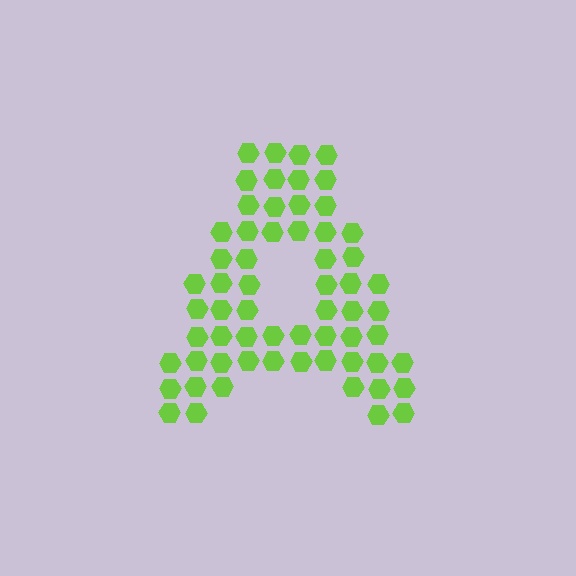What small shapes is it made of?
It is made of small hexagons.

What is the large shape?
The large shape is the letter A.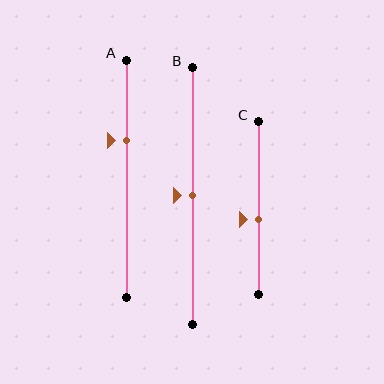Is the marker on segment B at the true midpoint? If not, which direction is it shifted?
Yes, the marker on segment B is at the true midpoint.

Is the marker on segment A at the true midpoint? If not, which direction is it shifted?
No, the marker on segment A is shifted upward by about 16% of the segment length.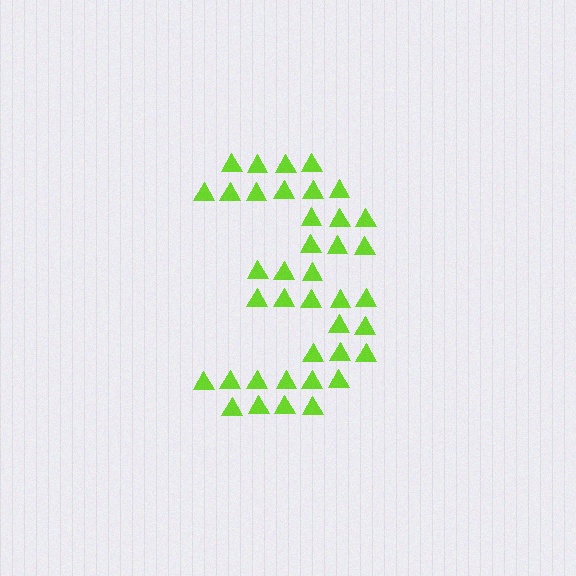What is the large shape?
The large shape is the digit 3.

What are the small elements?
The small elements are triangles.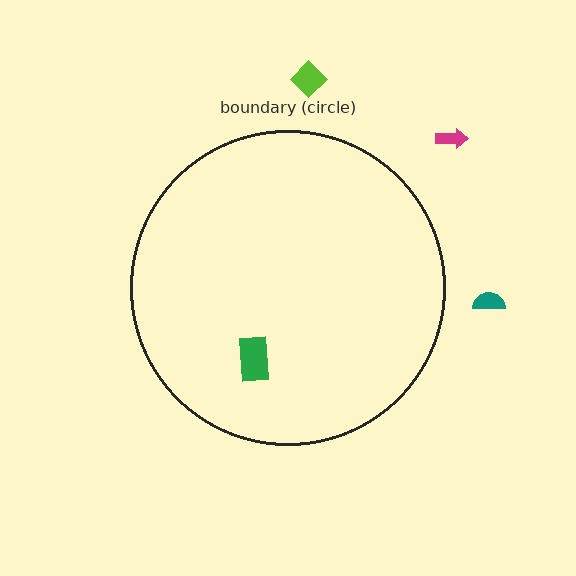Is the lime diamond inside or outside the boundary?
Outside.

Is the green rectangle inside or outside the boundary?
Inside.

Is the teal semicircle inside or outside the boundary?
Outside.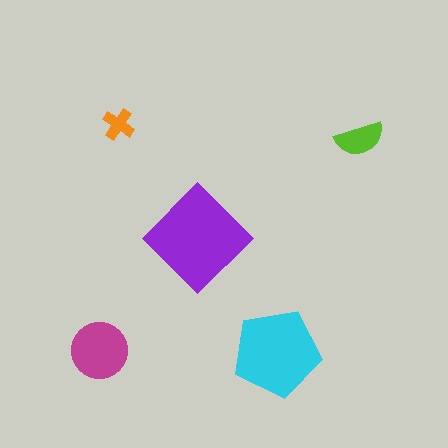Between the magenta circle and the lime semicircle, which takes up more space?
The magenta circle.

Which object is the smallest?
The orange cross.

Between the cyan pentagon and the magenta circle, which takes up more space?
The cyan pentagon.